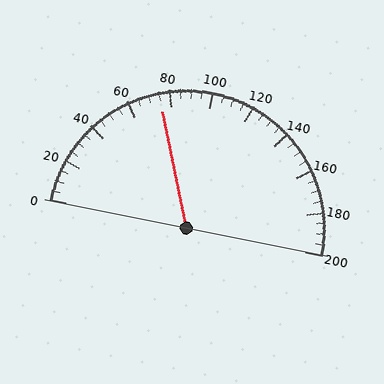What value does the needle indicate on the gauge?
The needle indicates approximately 75.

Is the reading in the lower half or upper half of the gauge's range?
The reading is in the lower half of the range (0 to 200).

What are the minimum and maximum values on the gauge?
The gauge ranges from 0 to 200.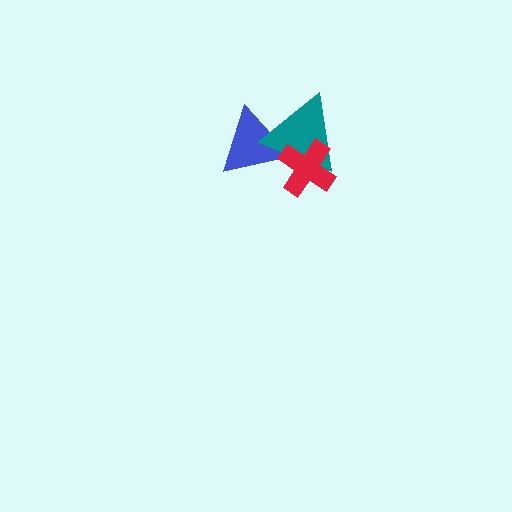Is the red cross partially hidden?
No, no other shape covers it.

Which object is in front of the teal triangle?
The red cross is in front of the teal triangle.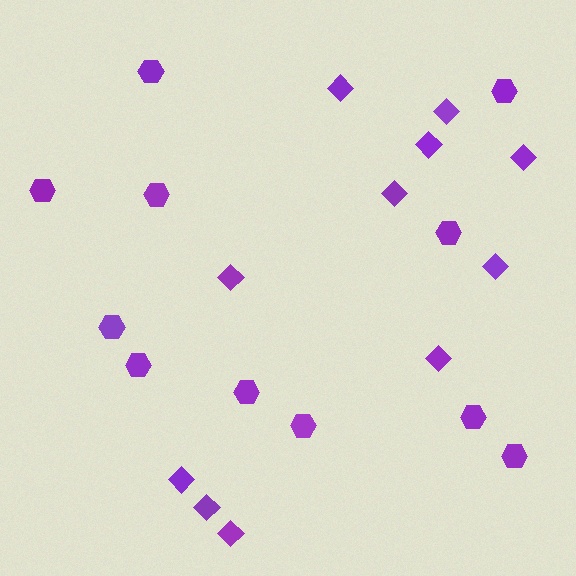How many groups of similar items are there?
There are 2 groups: one group of hexagons (11) and one group of diamonds (11).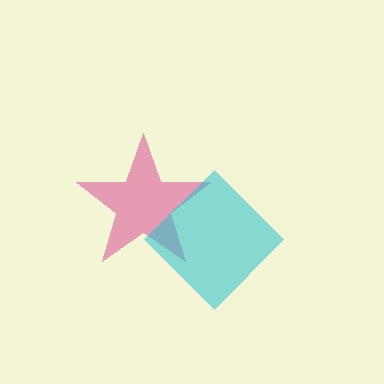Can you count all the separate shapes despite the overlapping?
Yes, there are 2 separate shapes.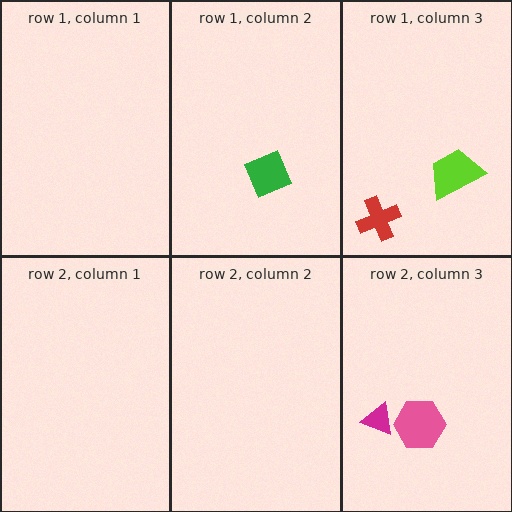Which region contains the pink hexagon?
The row 2, column 3 region.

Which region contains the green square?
The row 1, column 2 region.